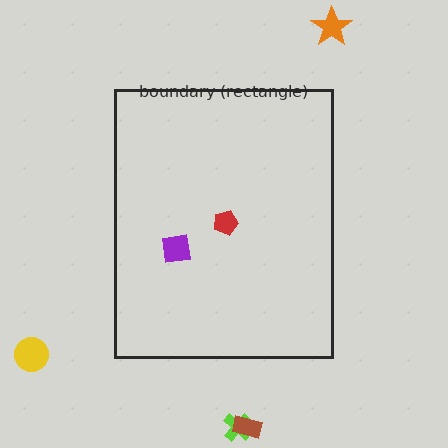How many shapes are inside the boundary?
2 inside, 4 outside.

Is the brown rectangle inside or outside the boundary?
Outside.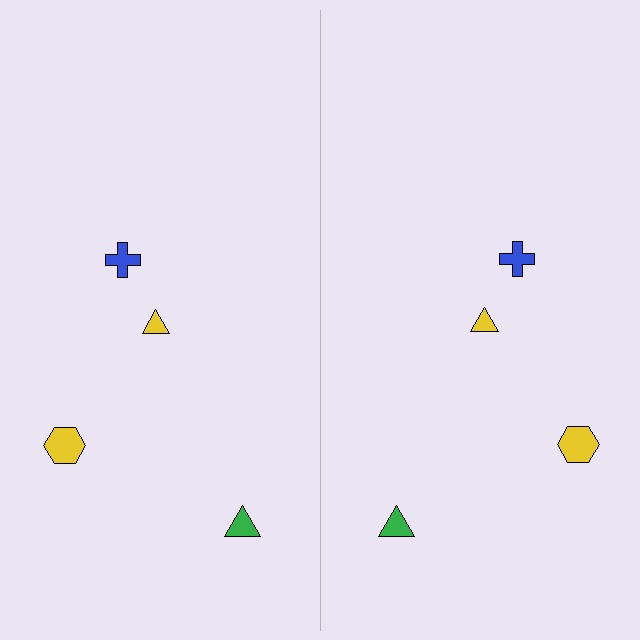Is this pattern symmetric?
Yes, this pattern has bilateral (reflection) symmetry.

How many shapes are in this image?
There are 8 shapes in this image.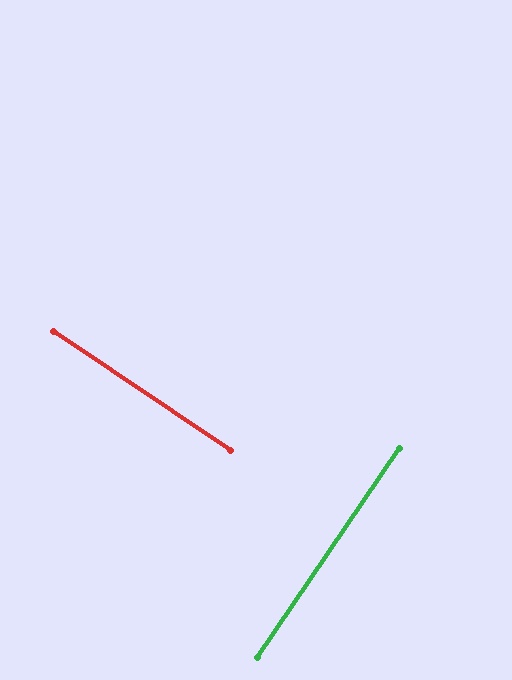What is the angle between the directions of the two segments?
Approximately 90 degrees.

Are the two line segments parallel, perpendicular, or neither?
Perpendicular — they meet at approximately 90°.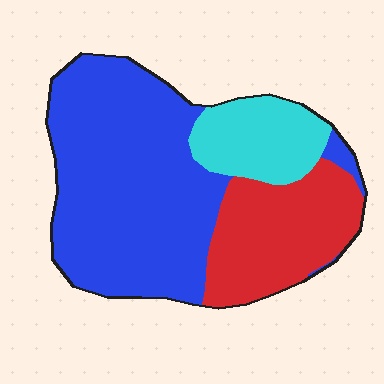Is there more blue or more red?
Blue.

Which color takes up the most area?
Blue, at roughly 60%.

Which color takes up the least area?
Cyan, at roughly 15%.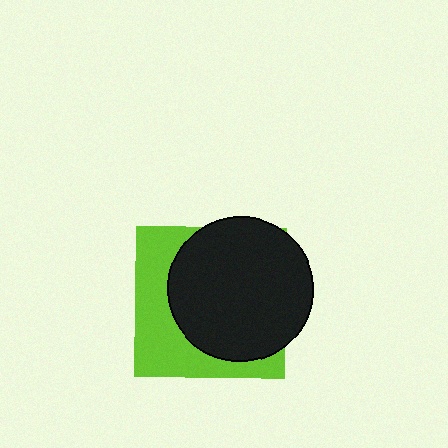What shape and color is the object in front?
The object in front is a black circle.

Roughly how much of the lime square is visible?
A small part of it is visible (roughly 38%).